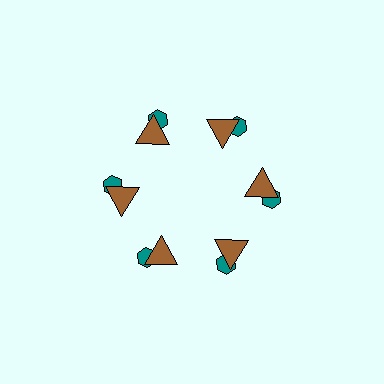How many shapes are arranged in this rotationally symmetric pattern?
There are 12 shapes, arranged in 6 groups of 2.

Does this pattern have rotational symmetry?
Yes, this pattern has 6-fold rotational symmetry. It looks the same after rotating 60 degrees around the center.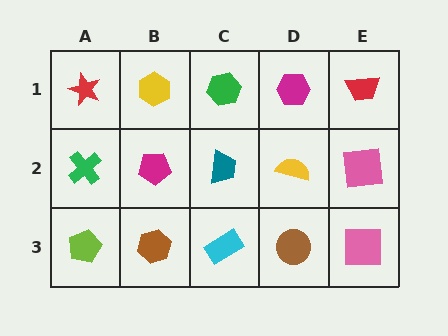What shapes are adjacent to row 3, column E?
A pink square (row 2, column E), a brown circle (row 3, column D).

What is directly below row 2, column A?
A lime pentagon.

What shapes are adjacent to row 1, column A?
A green cross (row 2, column A), a yellow hexagon (row 1, column B).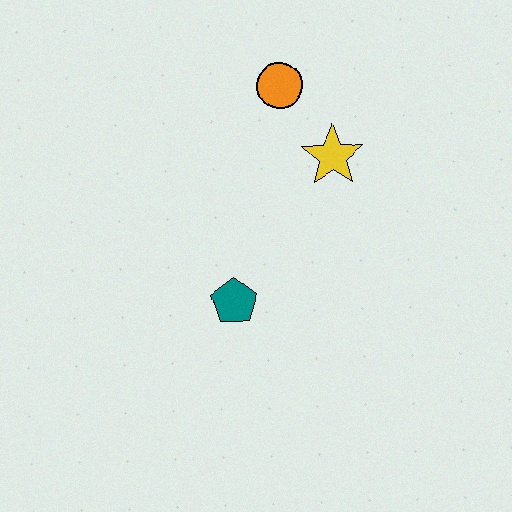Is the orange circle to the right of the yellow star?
No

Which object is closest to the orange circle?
The yellow star is closest to the orange circle.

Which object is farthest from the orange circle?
The teal pentagon is farthest from the orange circle.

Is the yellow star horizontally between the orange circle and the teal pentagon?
No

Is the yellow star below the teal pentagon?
No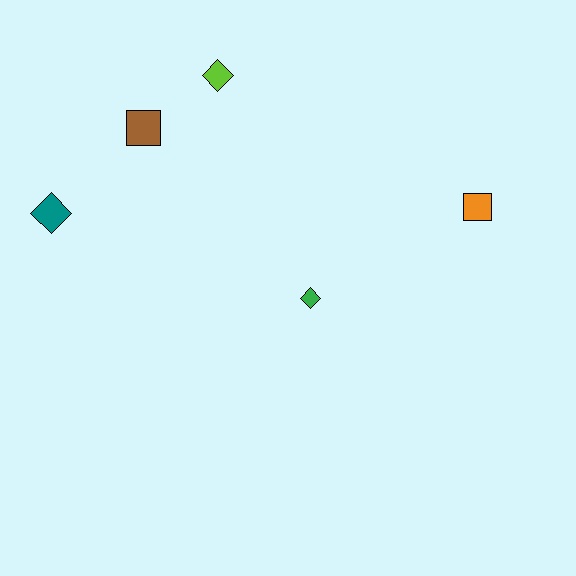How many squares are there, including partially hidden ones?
There are 2 squares.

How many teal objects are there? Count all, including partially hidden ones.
There is 1 teal object.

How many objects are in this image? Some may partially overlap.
There are 5 objects.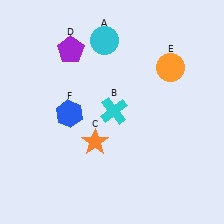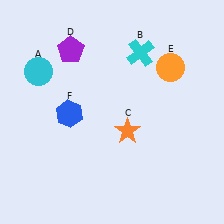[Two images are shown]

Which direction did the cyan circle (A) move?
The cyan circle (A) moved left.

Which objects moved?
The objects that moved are: the cyan circle (A), the cyan cross (B), the orange star (C).